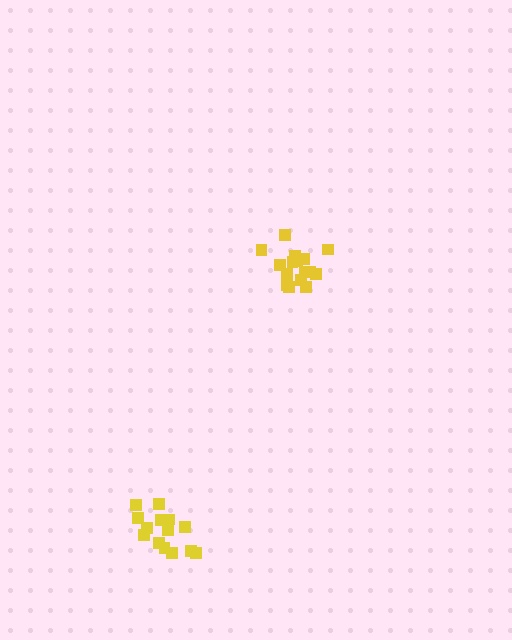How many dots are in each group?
Group 1: 16 dots, Group 2: 16 dots (32 total).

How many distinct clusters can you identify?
There are 2 distinct clusters.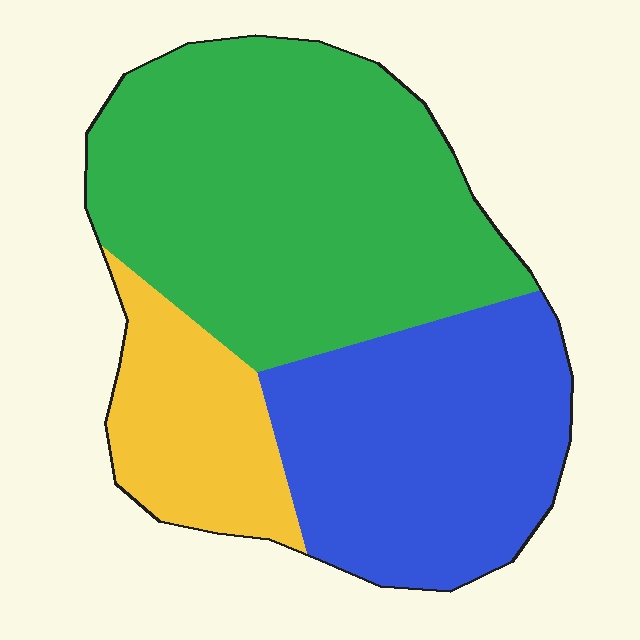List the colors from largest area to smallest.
From largest to smallest: green, blue, yellow.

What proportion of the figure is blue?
Blue covers 33% of the figure.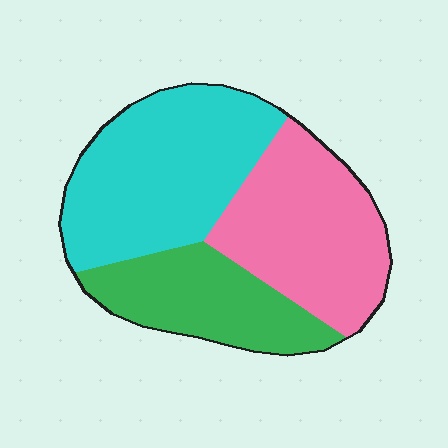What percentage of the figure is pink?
Pink covers 35% of the figure.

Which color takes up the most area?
Cyan, at roughly 40%.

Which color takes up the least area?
Green, at roughly 25%.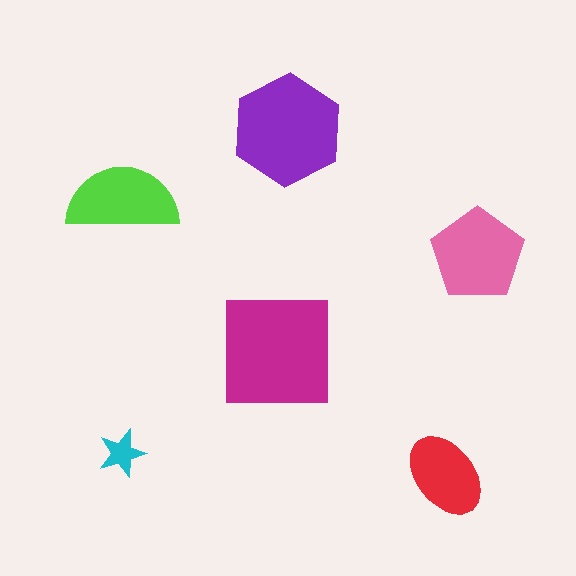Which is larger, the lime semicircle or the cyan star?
The lime semicircle.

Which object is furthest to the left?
The cyan star is leftmost.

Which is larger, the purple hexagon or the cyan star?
The purple hexagon.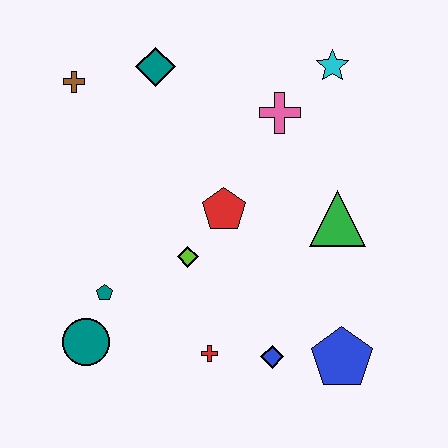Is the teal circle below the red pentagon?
Yes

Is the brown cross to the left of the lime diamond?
Yes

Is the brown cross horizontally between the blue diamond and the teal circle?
No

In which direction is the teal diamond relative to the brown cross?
The teal diamond is to the right of the brown cross.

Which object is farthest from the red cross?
The cyan star is farthest from the red cross.